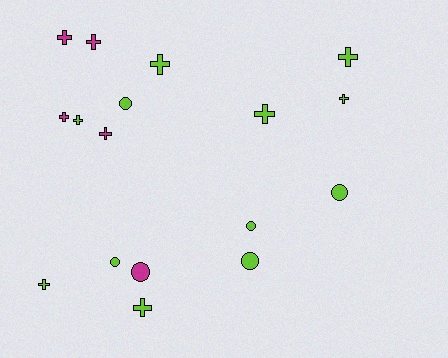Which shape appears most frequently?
Cross, with 11 objects.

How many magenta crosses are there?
There are 4 magenta crosses.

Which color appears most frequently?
Lime, with 12 objects.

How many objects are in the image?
There are 17 objects.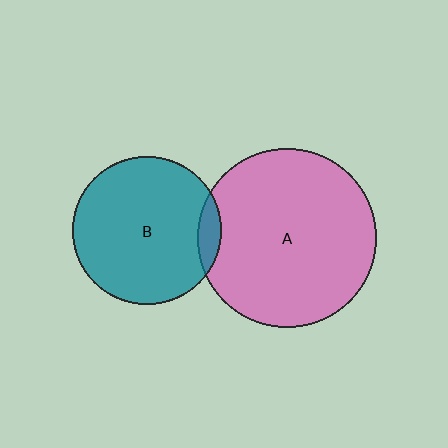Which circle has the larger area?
Circle A (pink).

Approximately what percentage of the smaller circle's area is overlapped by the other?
Approximately 10%.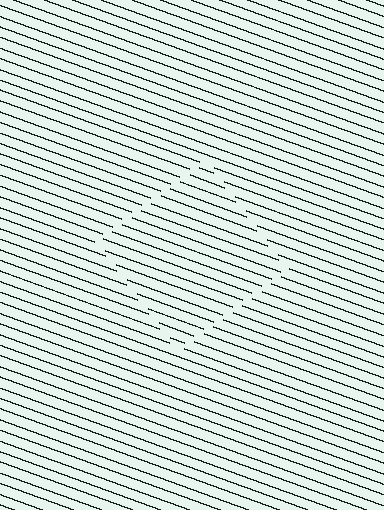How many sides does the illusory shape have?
4 sides — the line-ends trace a square.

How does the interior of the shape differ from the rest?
The interior of the shape contains the same grating, shifted by half a period — the contour is defined by the phase discontinuity where line-ends from the inner and outer gratings abut.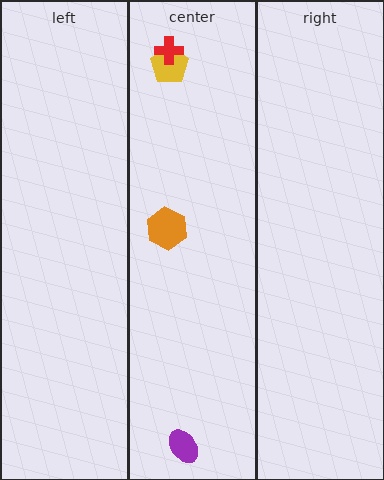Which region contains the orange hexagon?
The center region.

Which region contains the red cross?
The center region.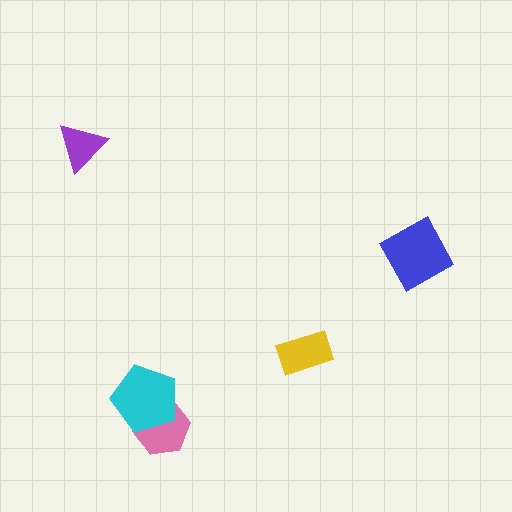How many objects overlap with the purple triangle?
0 objects overlap with the purple triangle.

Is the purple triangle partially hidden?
No, no other shape covers it.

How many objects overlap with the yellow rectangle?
0 objects overlap with the yellow rectangle.